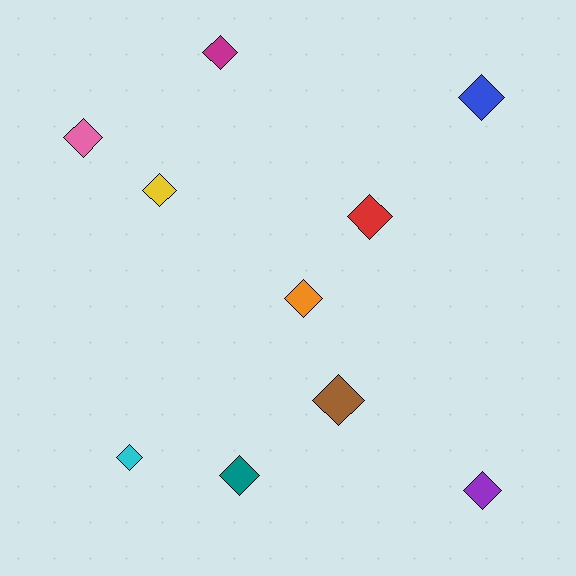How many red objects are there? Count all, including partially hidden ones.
There is 1 red object.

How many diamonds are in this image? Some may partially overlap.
There are 10 diamonds.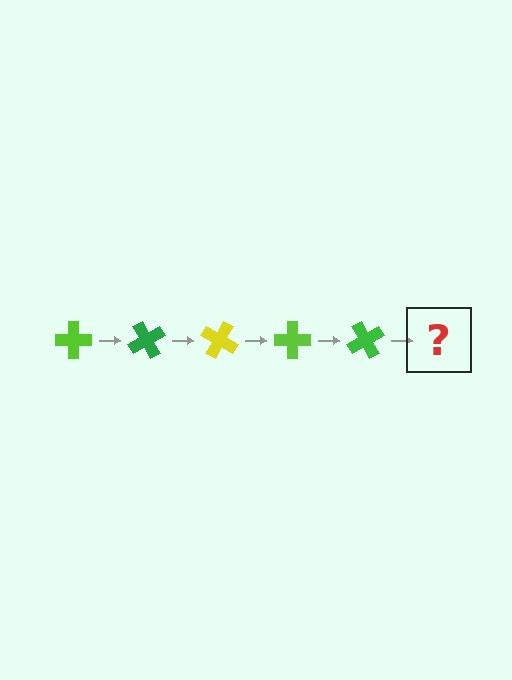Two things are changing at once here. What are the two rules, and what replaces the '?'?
The two rules are that it rotates 60 degrees each step and the color cycles through lime, green, and yellow. The '?' should be a yellow cross, rotated 300 degrees from the start.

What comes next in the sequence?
The next element should be a yellow cross, rotated 300 degrees from the start.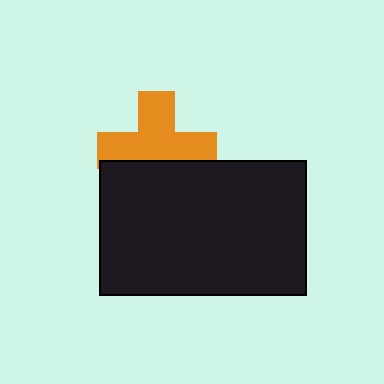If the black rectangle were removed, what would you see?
You would see the complete orange cross.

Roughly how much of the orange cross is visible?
About half of it is visible (roughly 64%).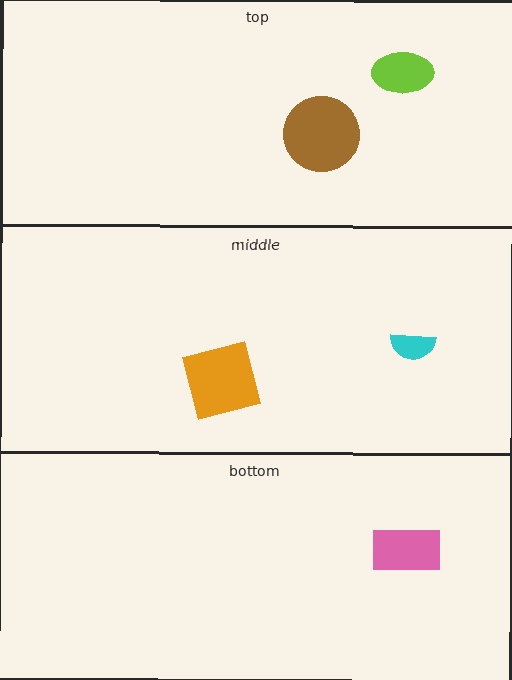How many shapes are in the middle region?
2.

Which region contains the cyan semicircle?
The middle region.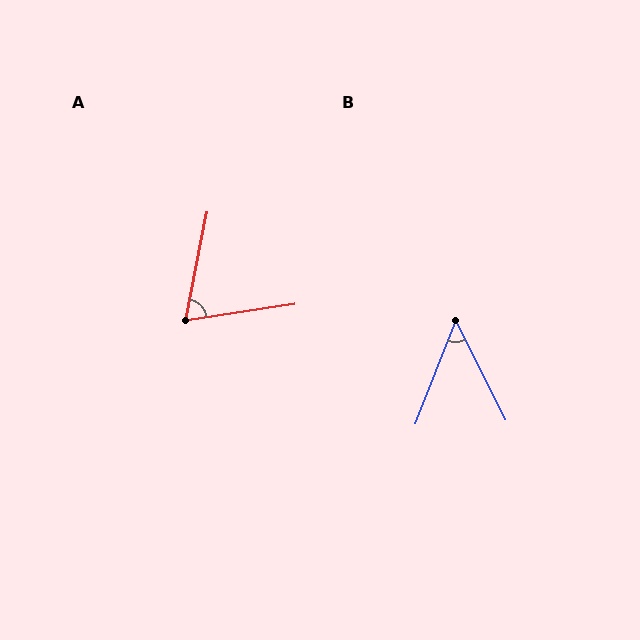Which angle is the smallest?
B, at approximately 48 degrees.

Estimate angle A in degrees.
Approximately 70 degrees.